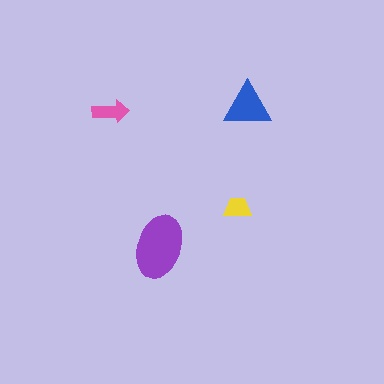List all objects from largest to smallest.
The purple ellipse, the blue triangle, the pink arrow, the yellow trapezoid.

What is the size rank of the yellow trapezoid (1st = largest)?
4th.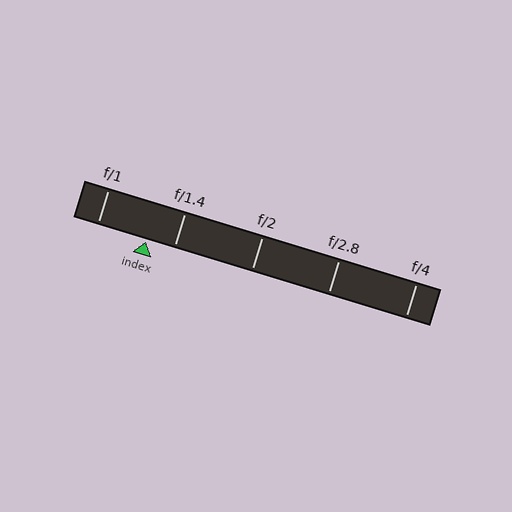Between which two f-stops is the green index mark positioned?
The index mark is between f/1 and f/1.4.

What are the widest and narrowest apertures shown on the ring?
The widest aperture shown is f/1 and the narrowest is f/4.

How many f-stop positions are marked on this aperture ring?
There are 5 f-stop positions marked.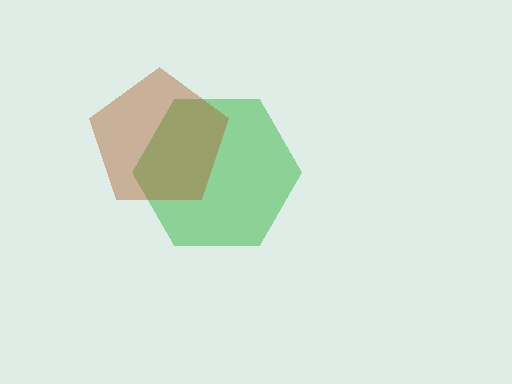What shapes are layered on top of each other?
The layered shapes are: a green hexagon, a brown pentagon.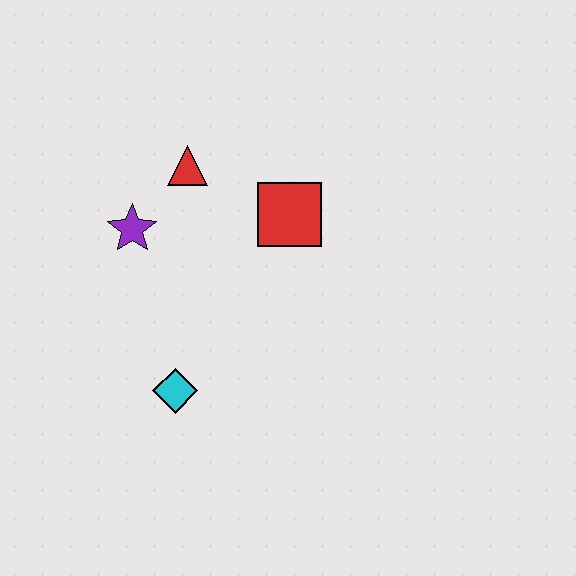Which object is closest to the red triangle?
The purple star is closest to the red triangle.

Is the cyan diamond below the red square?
Yes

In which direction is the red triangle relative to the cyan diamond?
The red triangle is above the cyan diamond.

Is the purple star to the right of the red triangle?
No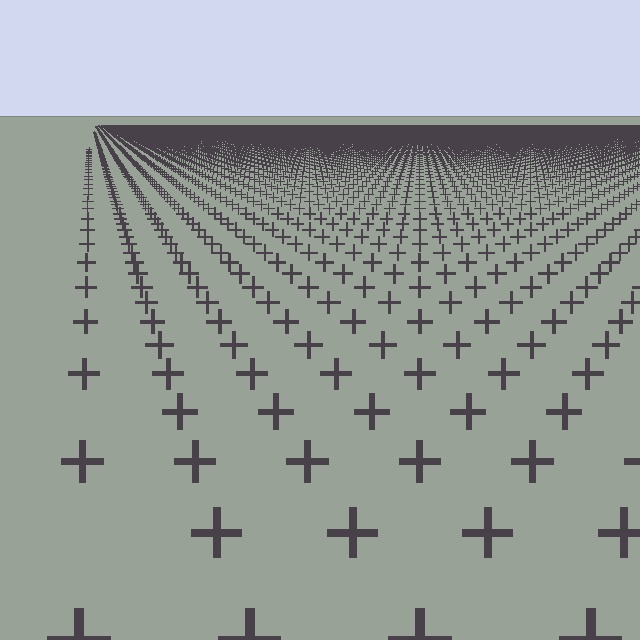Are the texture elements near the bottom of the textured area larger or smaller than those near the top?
Larger. Near the bottom, elements are closer to the viewer and appear at a bigger on-screen size.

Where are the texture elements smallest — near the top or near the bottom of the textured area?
Near the top.